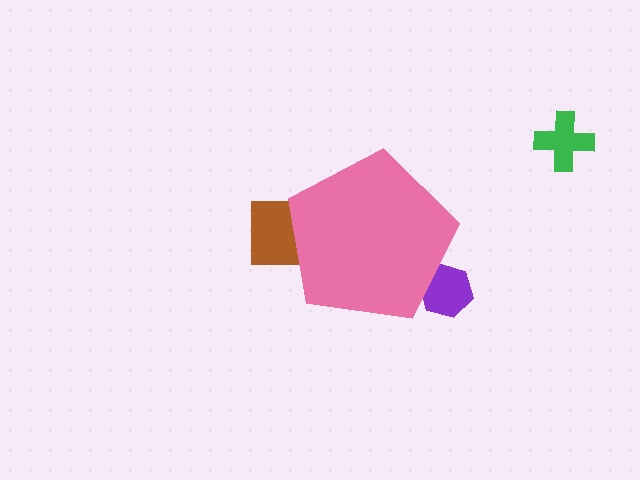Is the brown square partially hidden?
Yes, the brown square is partially hidden behind the pink pentagon.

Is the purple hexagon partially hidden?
Yes, the purple hexagon is partially hidden behind the pink pentagon.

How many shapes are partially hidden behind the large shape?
2 shapes are partially hidden.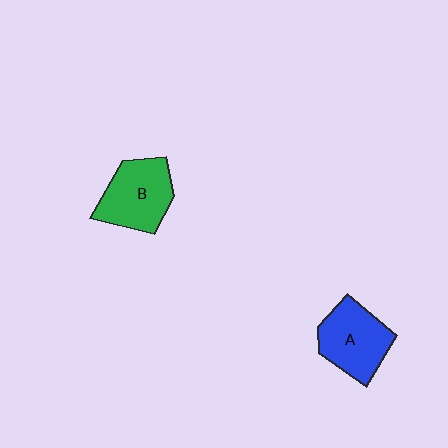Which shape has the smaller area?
Shape A (blue).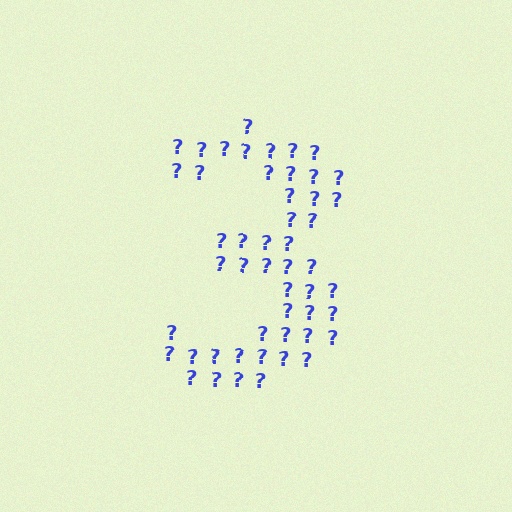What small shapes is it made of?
It is made of small question marks.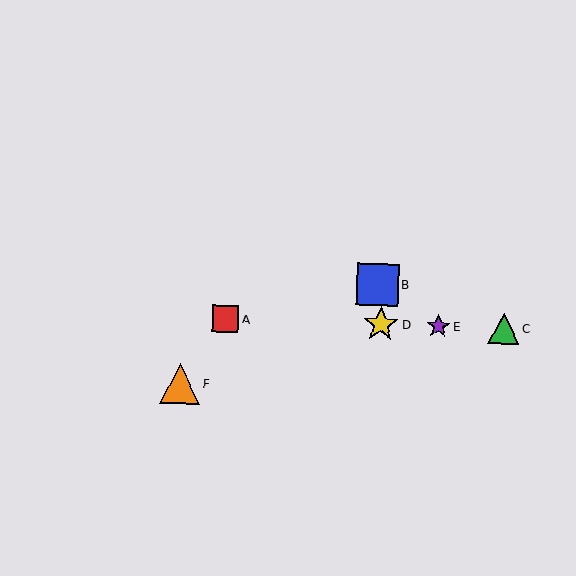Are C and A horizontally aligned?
Yes, both are at y≈329.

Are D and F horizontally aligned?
No, D is at y≈324 and F is at y≈384.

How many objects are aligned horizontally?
4 objects (A, C, D, E) are aligned horizontally.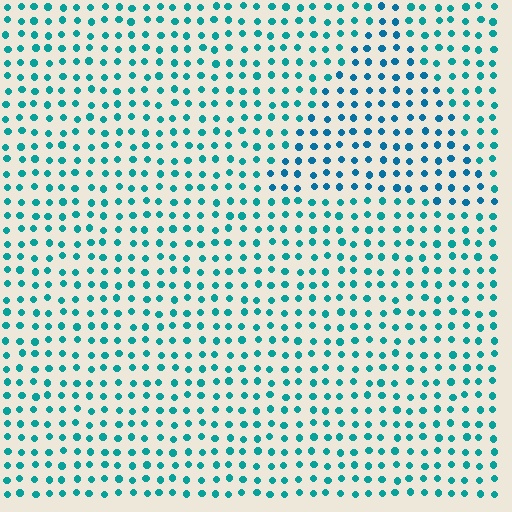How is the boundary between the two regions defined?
The boundary is defined purely by a slight shift in hue (about 21 degrees). Spacing, size, and orientation are identical on both sides.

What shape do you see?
I see a triangle.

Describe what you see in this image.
The image is filled with small teal elements in a uniform arrangement. A triangle-shaped region is visible where the elements are tinted to a slightly different hue, forming a subtle color boundary.